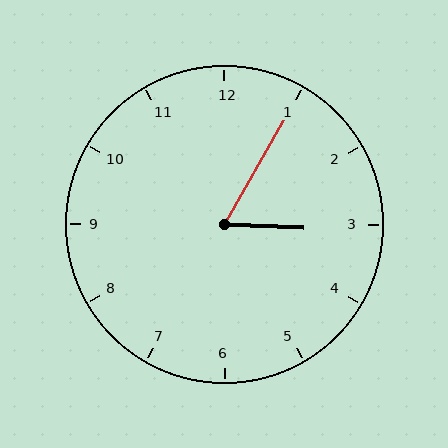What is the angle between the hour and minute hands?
Approximately 62 degrees.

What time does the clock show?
3:05.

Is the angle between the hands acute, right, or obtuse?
It is acute.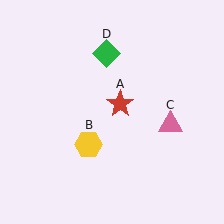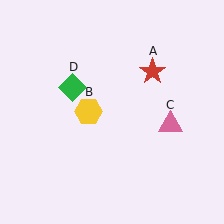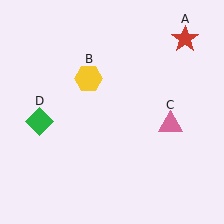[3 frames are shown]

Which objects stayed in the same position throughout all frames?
Pink triangle (object C) remained stationary.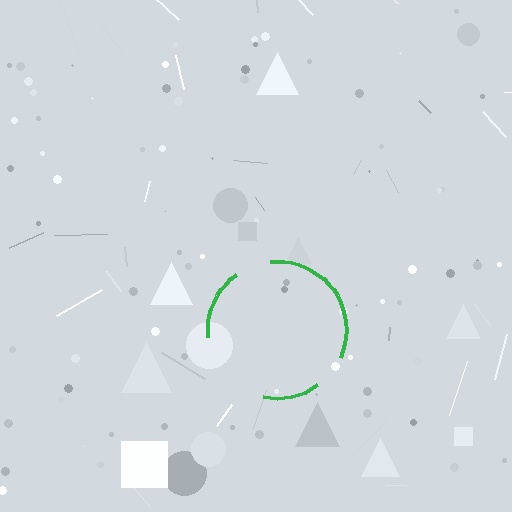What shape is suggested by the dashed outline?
The dashed outline suggests a circle.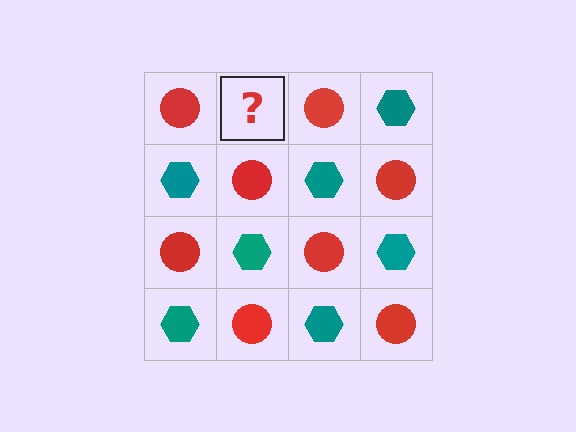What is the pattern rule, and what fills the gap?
The rule is that it alternates red circle and teal hexagon in a checkerboard pattern. The gap should be filled with a teal hexagon.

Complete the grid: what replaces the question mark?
The question mark should be replaced with a teal hexagon.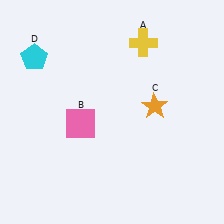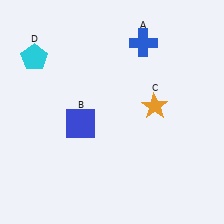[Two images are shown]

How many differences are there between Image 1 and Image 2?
There are 2 differences between the two images.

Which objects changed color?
A changed from yellow to blue. B changed from pink to blue.